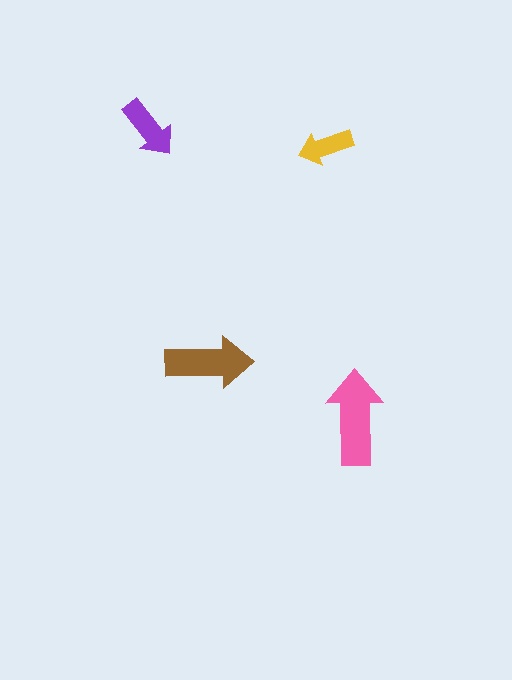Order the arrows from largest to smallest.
the pink one, the brown one, the purple one, the yellow one.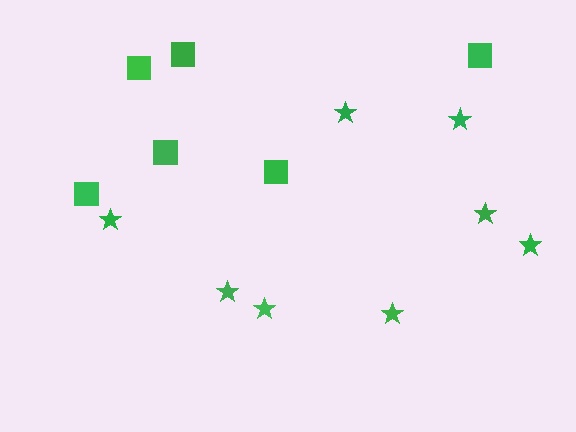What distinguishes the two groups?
There are 2 groups: one group of squares (6) and one group of stars (8).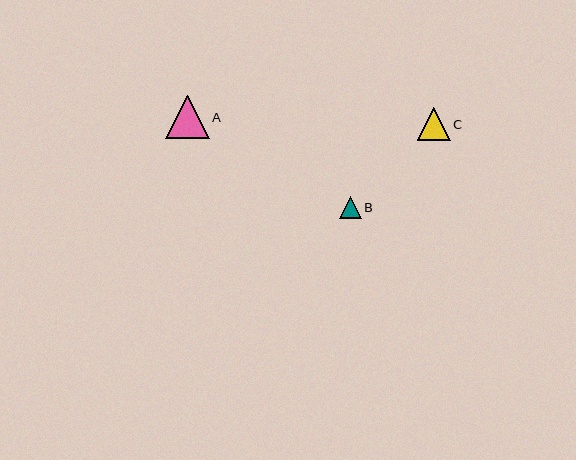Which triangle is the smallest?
Triangle B is the smallest with a size of approximately 22 pixels.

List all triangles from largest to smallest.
From largest to smallest: A, C, B.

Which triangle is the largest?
Triangle A is the largest with a size of approximately 43 pixels.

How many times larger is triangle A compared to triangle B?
Triangle A is approximately 2.0 times the size of triangle B.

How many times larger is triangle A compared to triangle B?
Triangle A is approximately 2.0 times the size of triangle B.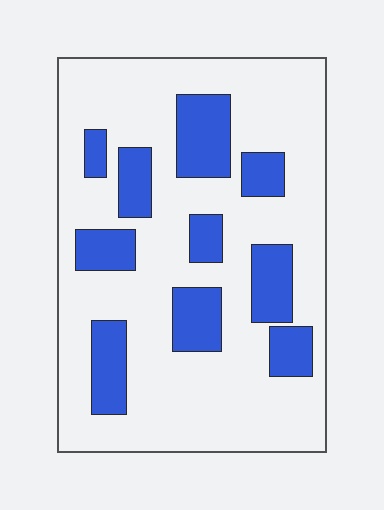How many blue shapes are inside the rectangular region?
10.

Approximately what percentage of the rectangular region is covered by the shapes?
Approximately 25%.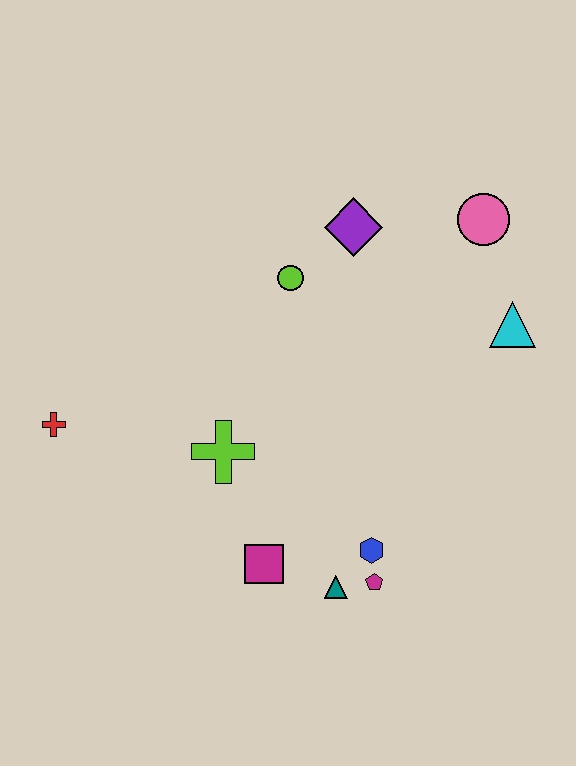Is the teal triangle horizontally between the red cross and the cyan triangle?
Yes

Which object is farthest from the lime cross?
The pink circle is farthest from the lime cross.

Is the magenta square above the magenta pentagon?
Yes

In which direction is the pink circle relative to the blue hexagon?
The pink circle is above the blue hexagon.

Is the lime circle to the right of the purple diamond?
No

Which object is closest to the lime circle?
The purple diamond is closest to the lime circle.